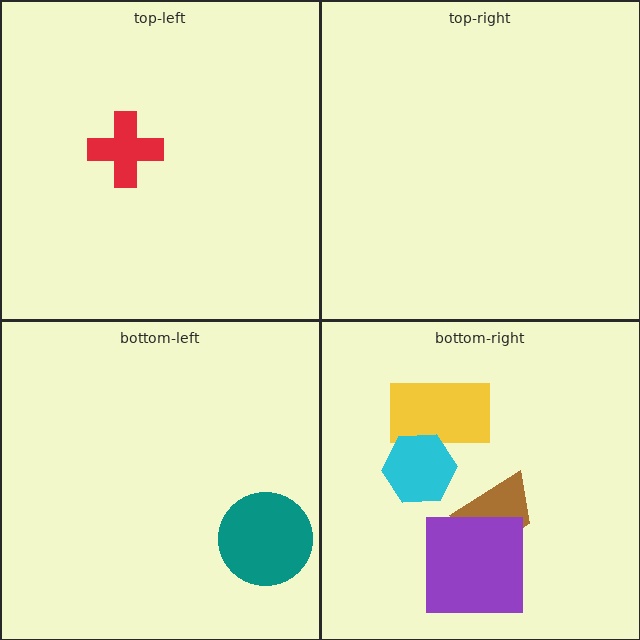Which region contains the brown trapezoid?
The bottom-right region.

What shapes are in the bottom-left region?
The teal circle.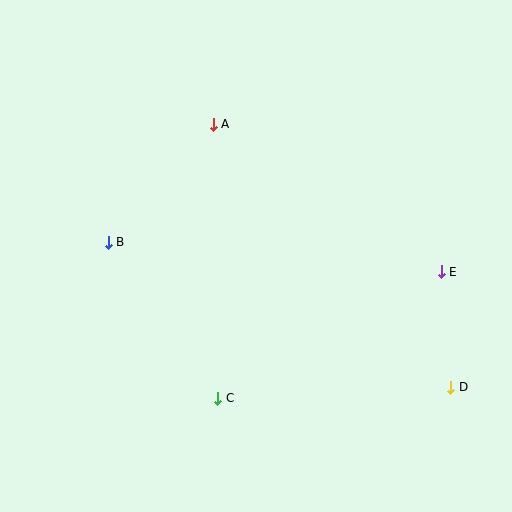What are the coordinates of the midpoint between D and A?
The midpoint between D and A is at (332, 256).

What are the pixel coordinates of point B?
Point B is at (108, 242).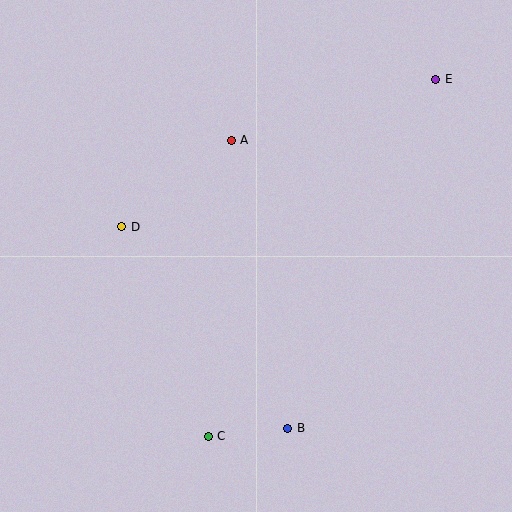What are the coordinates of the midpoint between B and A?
The midpoint between B and A is at (259, 284).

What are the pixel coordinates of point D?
Point D is at (122, 227).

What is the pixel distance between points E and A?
The distance between E and A is 214 pixels.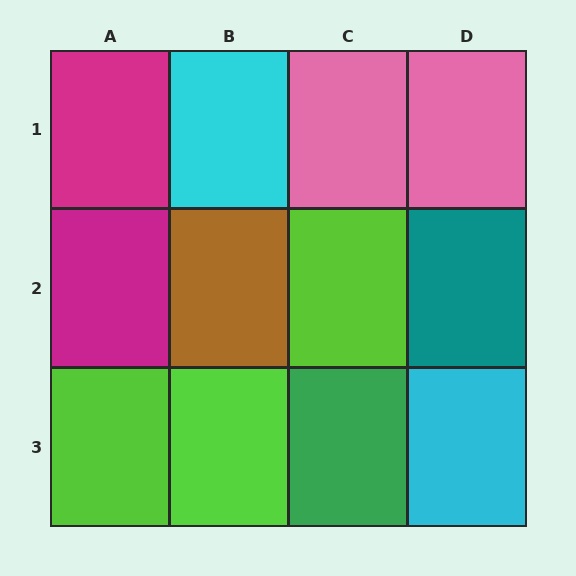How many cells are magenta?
2 cells are magenta.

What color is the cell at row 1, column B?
Cyan.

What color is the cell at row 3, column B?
Lime.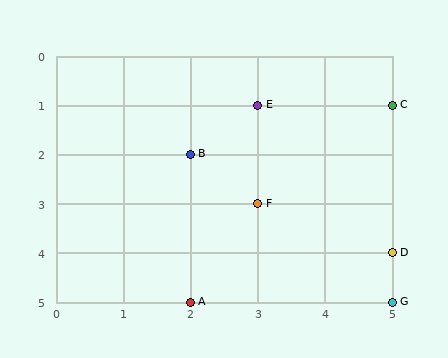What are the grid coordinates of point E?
Point E is at grid coordinates (3, 1).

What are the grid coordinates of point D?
Point D is at grid coordinates (5, 4).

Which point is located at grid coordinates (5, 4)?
Point D is at (5, 4).